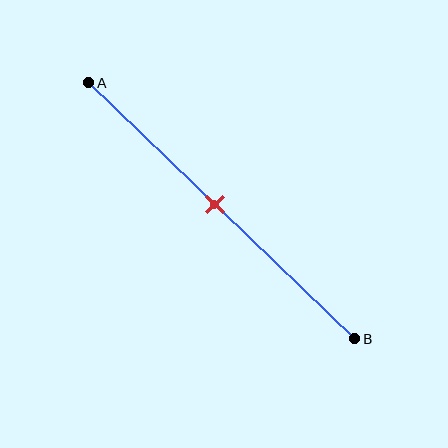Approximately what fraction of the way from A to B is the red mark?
The red mark is approximately 50% of the way from A to B.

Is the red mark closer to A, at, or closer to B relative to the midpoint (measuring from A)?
The red mark is approximately at the midpoint of segment AB.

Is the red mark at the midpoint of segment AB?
Yes, the mark is approximately at the midpoint.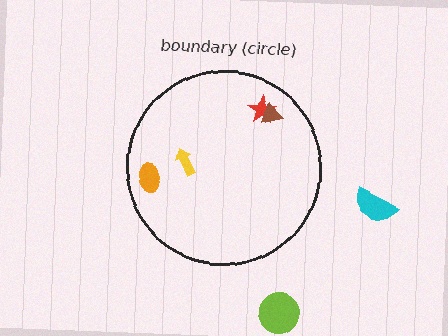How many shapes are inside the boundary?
4 inside, 2 outside.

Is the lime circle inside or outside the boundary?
Outside.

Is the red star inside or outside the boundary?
Inside.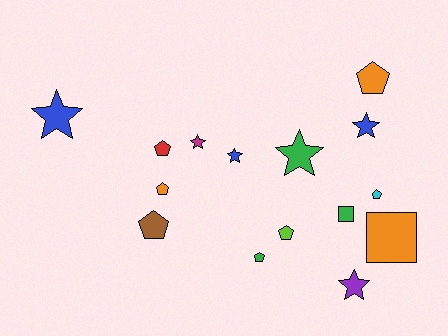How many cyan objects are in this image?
There is 1 cyan object.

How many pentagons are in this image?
There are 7 pentagons.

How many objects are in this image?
There are 15 objects.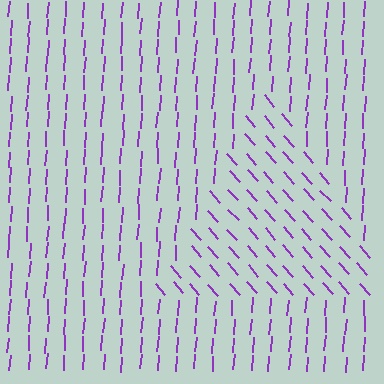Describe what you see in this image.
The image is filled with small purple line segments. A triangle region in the image has lines oriented differently from the surrounding lines, creating a visible texture boundary.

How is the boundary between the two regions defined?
The boundary is defined purely by a change in line orientation (approximately 45 degrees difference). All lines are the same color and thickness.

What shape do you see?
I see a triangle.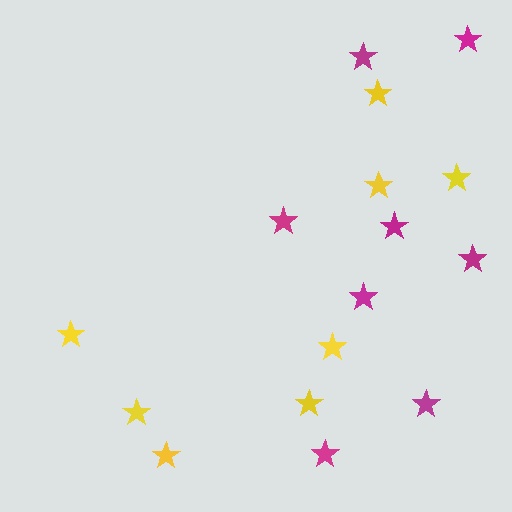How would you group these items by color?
There are 2 groups: one group of yellow stars (8) and one group of magenta stars (8).